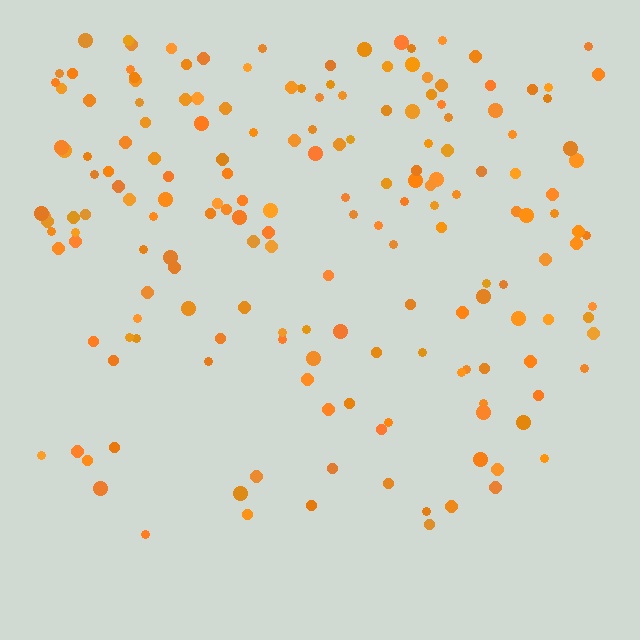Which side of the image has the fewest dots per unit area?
The bottom.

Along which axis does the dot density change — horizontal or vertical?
Vertical.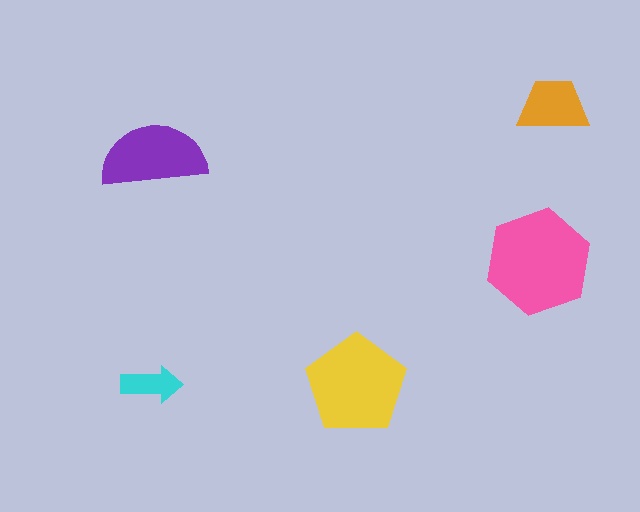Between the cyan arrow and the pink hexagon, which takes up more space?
The pink hexagon.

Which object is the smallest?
The cyan arrow.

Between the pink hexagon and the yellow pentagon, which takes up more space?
The pink hexagon.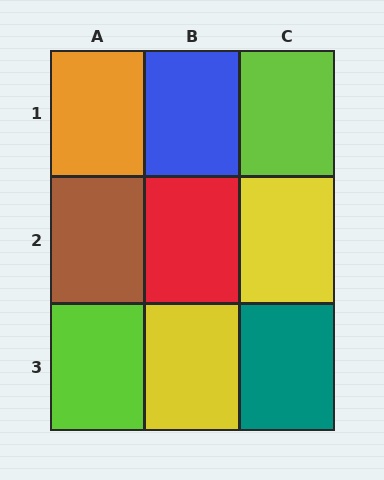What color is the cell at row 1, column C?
Lime.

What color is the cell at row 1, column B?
Blue.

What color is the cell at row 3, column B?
Yellow.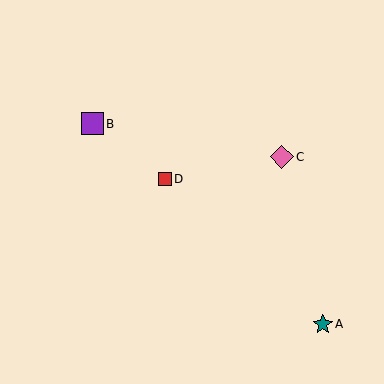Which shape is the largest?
The pink diamond (labeled C) is the largest.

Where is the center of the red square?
The center of the red square is at (165, 179).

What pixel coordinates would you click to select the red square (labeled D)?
Click at (165, 179) to select the red square D.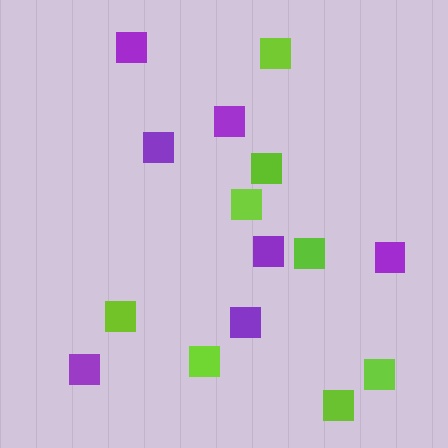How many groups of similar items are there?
There are 2 groups: one group of purple squares (7) and one group of lime squares (8).